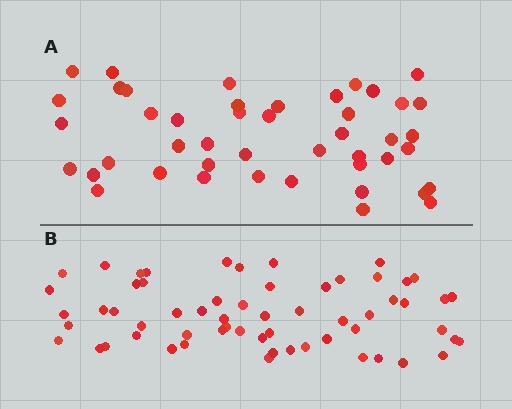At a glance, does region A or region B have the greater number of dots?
Region B (the bottom region) has more dots.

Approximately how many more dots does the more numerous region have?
Region B has approximately 15 more dots than region A.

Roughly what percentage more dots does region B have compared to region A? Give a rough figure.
About 35% more.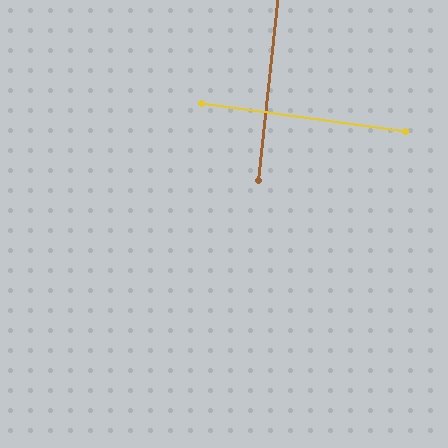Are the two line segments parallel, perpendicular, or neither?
Perpendicular — they meet at approximately 88°.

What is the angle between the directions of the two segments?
Approximately 88 degrees.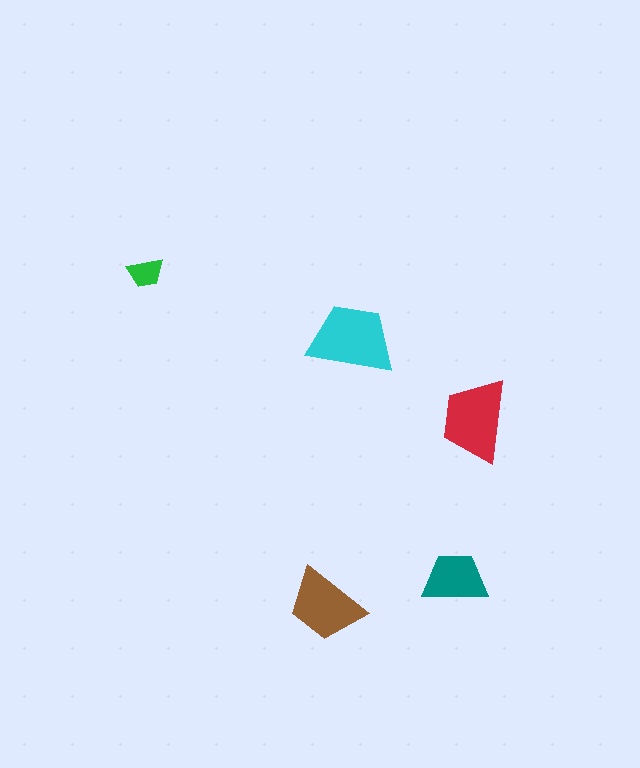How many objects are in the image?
There are 5 objects in the image.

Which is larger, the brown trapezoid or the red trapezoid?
The red one.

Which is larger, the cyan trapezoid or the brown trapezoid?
The cyan one.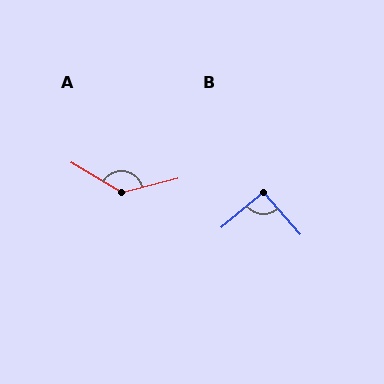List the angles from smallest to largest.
B (91°), A (134°).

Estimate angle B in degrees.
Approximately 91 degrees.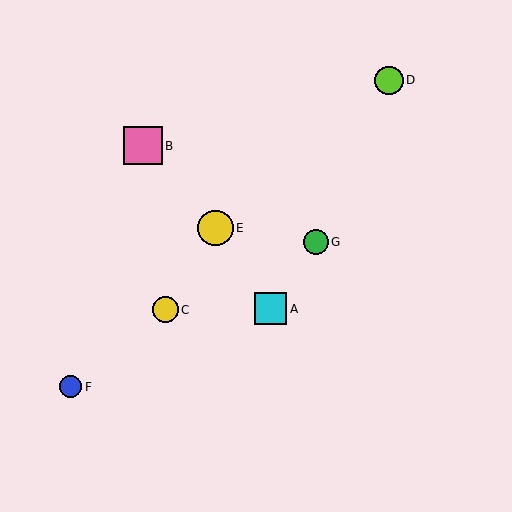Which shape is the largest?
The pink square (labeled B) is the largest.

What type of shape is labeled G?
Shape G is a green circle.